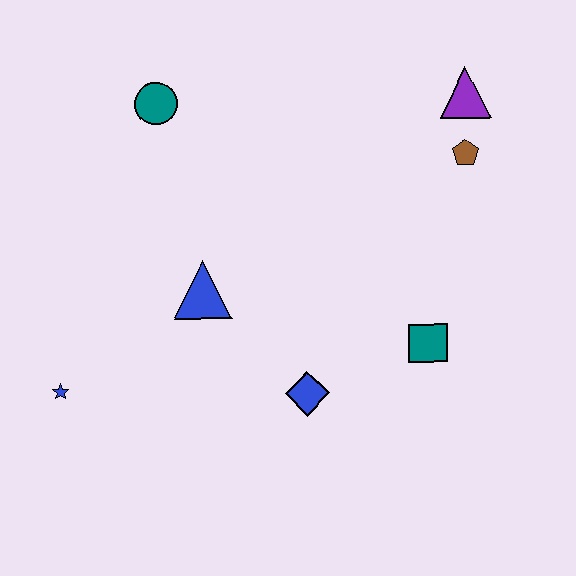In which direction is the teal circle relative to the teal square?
The teal circle is to the left of the teal square.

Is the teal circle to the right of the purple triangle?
No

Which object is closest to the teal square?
The blue diamond is closest to the teal square.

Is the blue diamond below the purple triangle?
Yes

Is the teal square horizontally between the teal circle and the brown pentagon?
Yes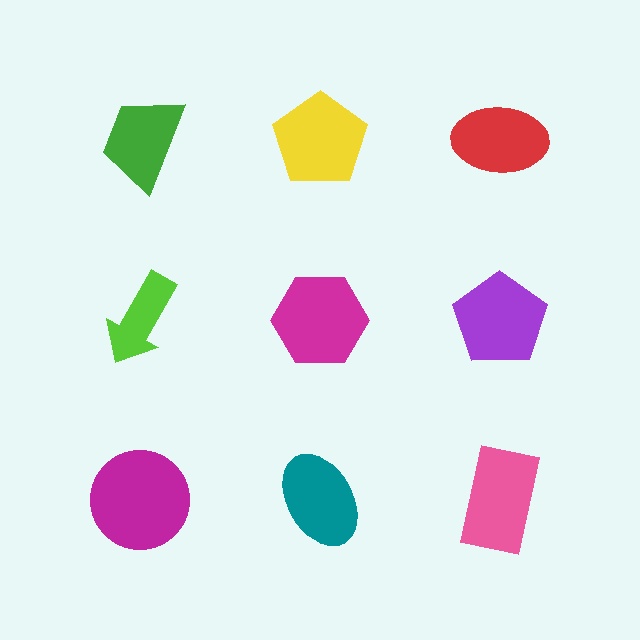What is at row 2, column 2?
A magenta hexagon.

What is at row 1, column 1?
A green trapezoid.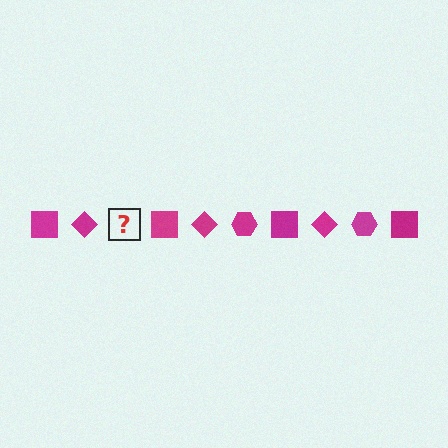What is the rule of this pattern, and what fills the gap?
The rule is that the pattern cycles through square, diamond, hexagon shapes in magenta. The gap should be filled with a magenta hexagon.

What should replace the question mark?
The question mark should be replaced with a magenta hexagon.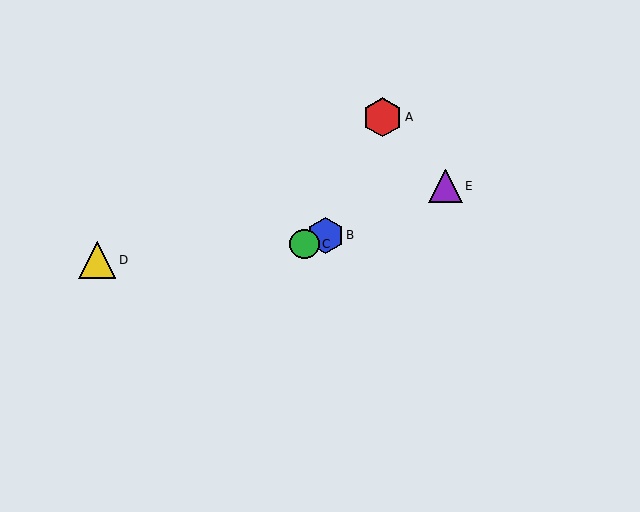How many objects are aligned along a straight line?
3 objects (B, C, E) are aligned along a straight line.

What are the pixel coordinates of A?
Object A is at (383, 117).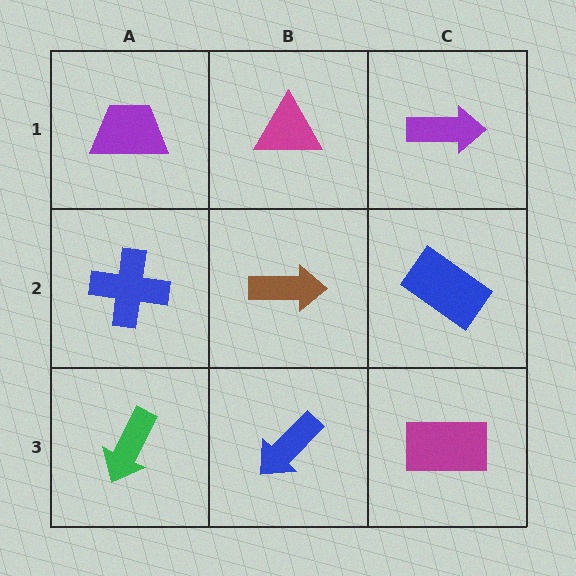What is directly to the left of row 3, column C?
A blue arrow.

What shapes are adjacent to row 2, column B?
A magenta triangle (row 1, column B), a blue arrow (row 3, column B), a blue cross (row 2, column A), a blue rectangle (row 2, column C).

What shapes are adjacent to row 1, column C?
A blue rectangle (row 2, column C), a magenta triangle (row 1, column B).